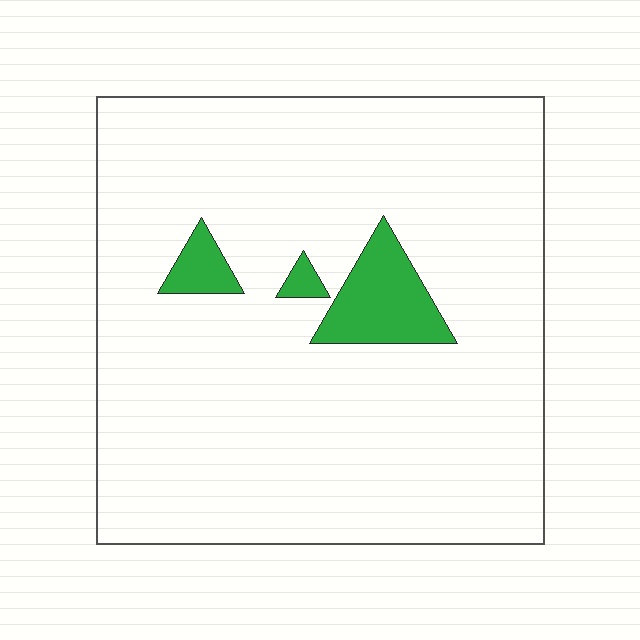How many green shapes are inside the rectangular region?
3.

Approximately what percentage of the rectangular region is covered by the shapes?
Approximately 5%.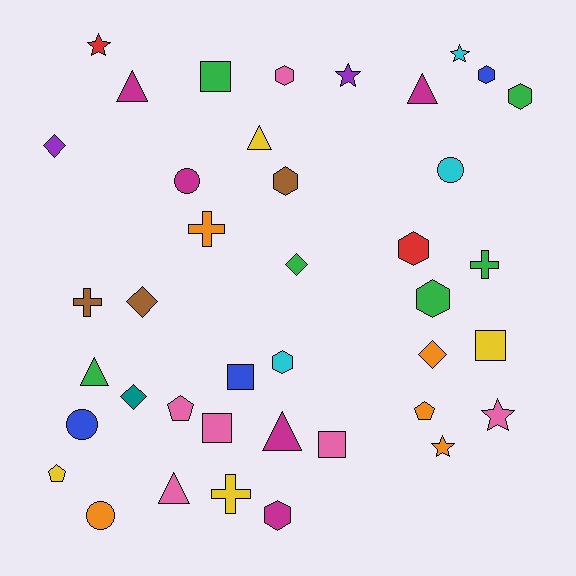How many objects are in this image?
There are 40 objects.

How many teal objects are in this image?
There is 1 teal object.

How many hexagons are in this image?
There are 8 hexagons.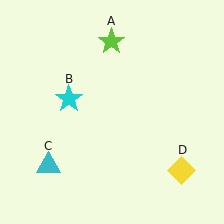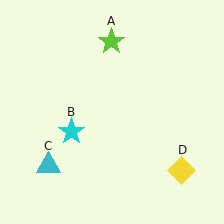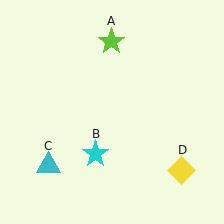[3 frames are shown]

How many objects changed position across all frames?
1 object changed position: cyan star (object B).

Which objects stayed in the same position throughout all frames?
Lime star (object A) and cyan triangle (object C) and yellow diamond (object D) remained stationary.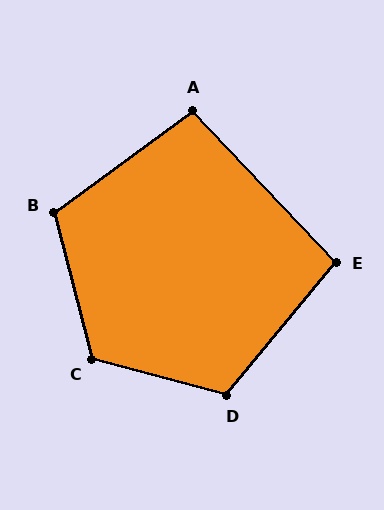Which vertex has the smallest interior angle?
A, at approximately 97 degrees.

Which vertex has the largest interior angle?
C, at approximately 120 degrees.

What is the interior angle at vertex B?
Approximately 112 degrees (obtuse).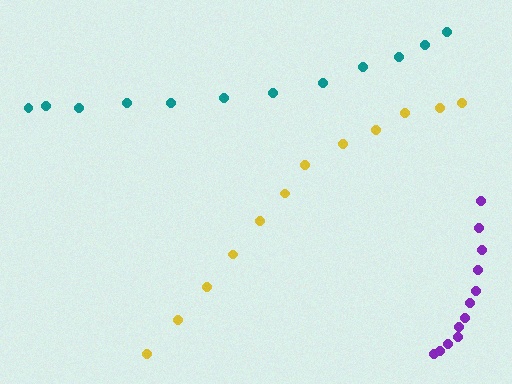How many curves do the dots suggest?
There are 3 distinct paths.